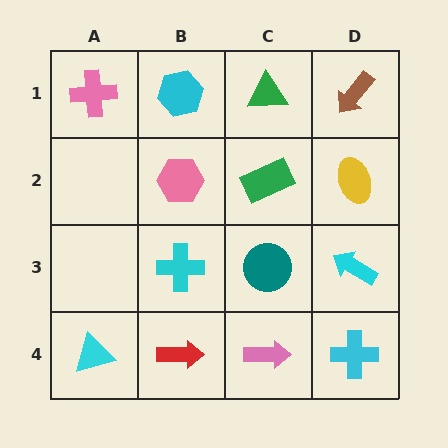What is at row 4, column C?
A pink arrow.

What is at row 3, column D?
A cyan arrow.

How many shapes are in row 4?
4 shapes.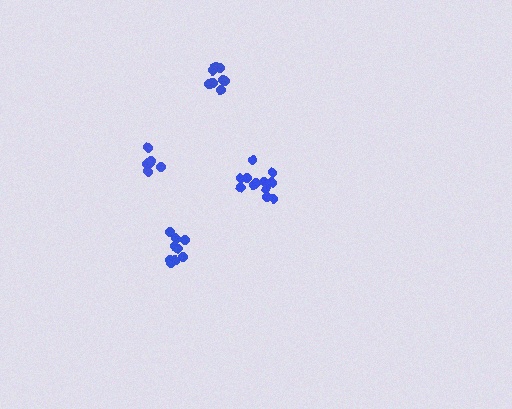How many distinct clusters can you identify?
There are 4 distinct clusters.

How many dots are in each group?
Group 1: 12 dots, Group 2: 6 dots, Group 3: 8 dots, Group 4: 9 dots (35 total).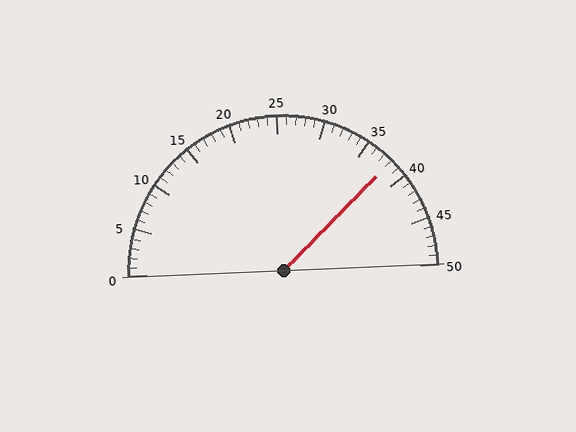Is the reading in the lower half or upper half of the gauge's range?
The reading is in the upper half of the range (0 to 50).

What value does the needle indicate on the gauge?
The needle indicates approximately 38.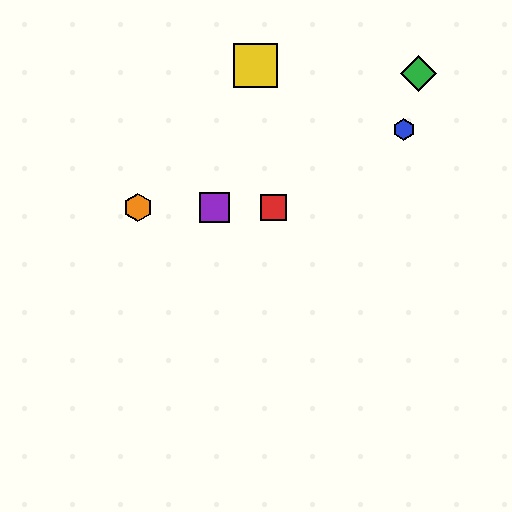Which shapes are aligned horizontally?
The red square, the purple square, the orange hexagon are aligned horizontally.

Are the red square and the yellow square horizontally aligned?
No, the red square is at y≈207 and the yellow square is at y≈65.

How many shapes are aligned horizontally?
3 shapes (the red square, the purple square, the orange hexagon) are aligned horizontally.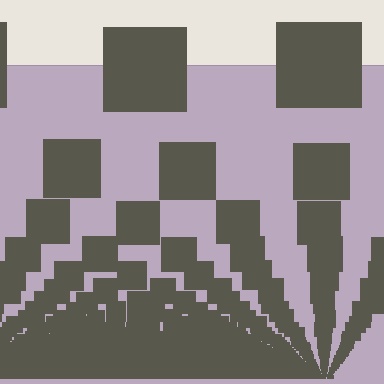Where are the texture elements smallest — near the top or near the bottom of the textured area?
Near the bottom.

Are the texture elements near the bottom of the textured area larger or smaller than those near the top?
Smaller. The gradient is inverted — elements near the bottom are smaller and denser.